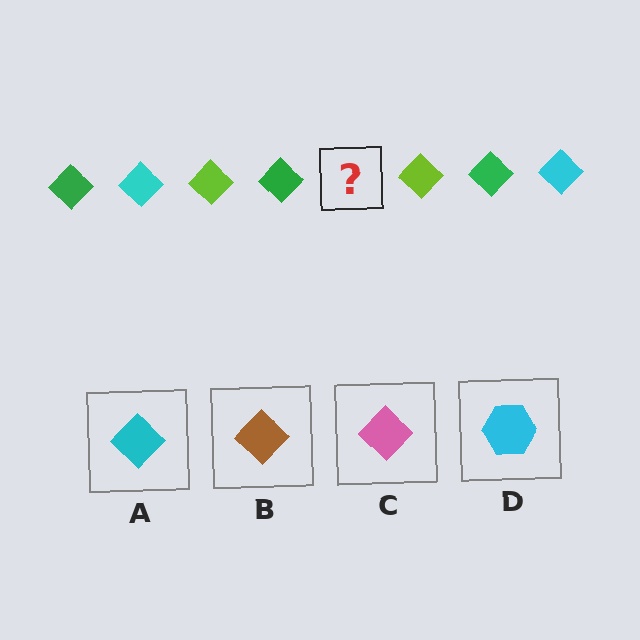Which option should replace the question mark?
Option A.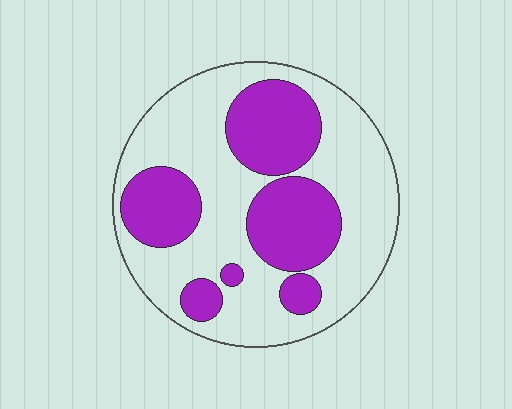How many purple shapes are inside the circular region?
6.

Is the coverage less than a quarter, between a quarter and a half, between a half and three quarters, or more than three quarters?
Between a quarter and a half.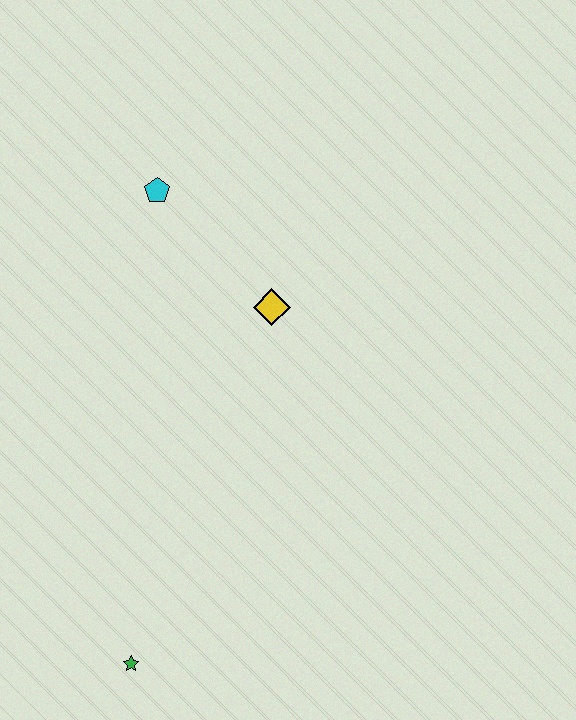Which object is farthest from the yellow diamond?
The green star is farthest from the yellow diamond.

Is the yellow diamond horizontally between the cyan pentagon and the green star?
No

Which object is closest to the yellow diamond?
The cyan pentagon is closest to the yellow diamond.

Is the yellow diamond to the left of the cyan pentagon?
No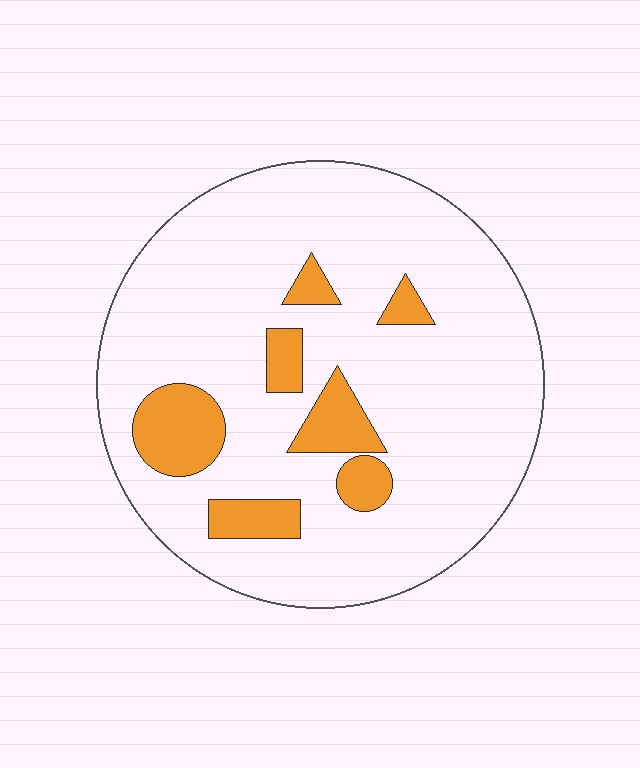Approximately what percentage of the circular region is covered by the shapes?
Approximately 15%.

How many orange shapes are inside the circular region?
7.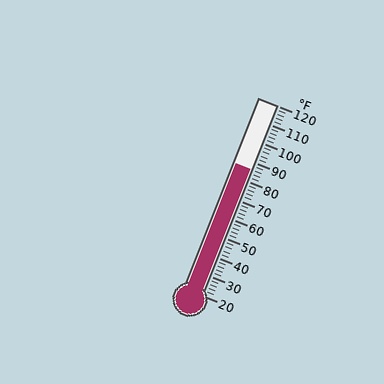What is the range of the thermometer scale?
The thermometer scale ranges from 20°F to 120°F.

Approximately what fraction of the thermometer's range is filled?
The thermometer is filled to approximately 65% of its range.